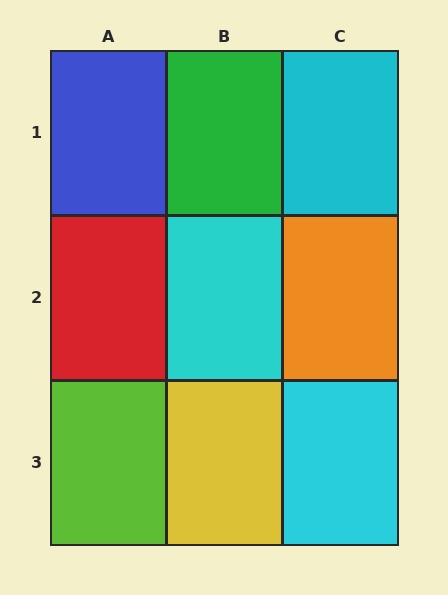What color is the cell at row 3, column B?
Yellow.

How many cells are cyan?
3 cells are cyan.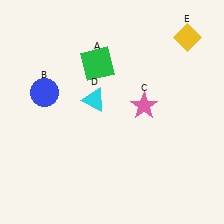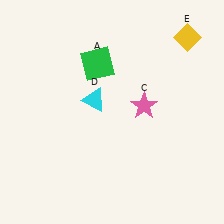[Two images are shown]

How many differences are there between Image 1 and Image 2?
There is 1 difference between the two images.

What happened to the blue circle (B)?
The blue circle (B) was removed in Image 2. It was in the top-left area of Image 1.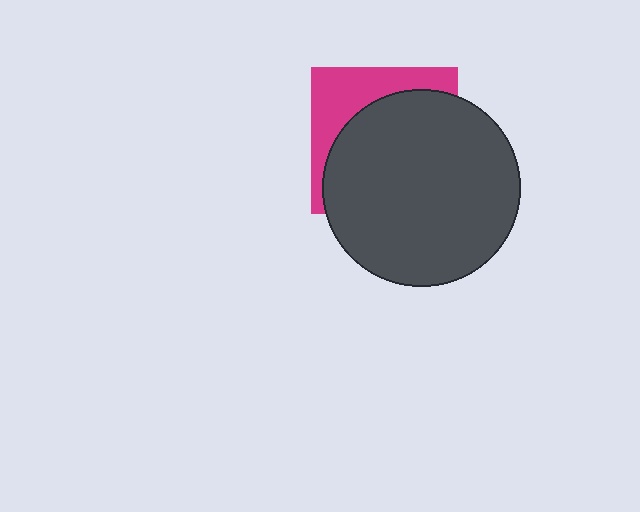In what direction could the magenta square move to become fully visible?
The magenta square could move toward the upper-left. That would shift it out from behind the dark gray circle entirely.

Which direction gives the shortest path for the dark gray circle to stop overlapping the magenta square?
Moving toward the lower-right gives the shortest separation.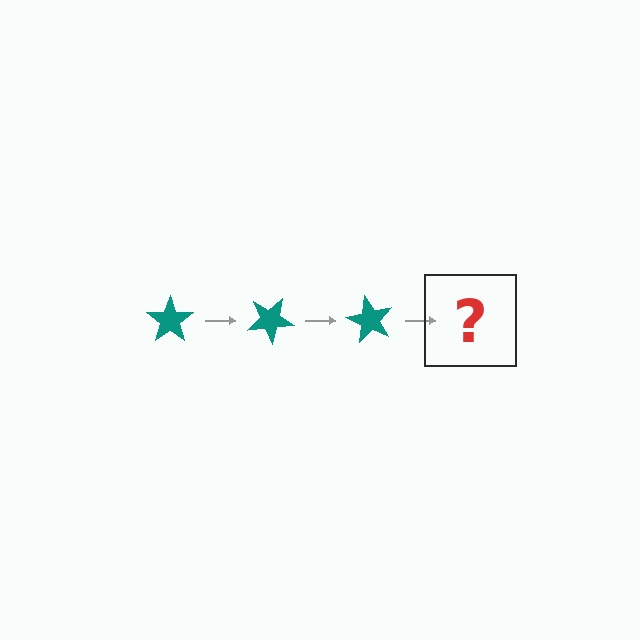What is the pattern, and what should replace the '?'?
The pattern is that the star rotates 30 degrees each step. The '?' should be a teal star rotated 90 degrees.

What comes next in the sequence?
The next element should be a teal star rotated 90 degrees.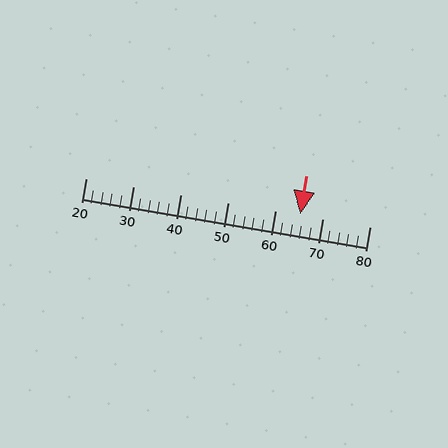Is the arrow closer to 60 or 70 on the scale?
The arrow is closer to 70.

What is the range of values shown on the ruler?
The ruler shows values from 20 to 80.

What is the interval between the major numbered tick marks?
The major tick marks are spaced 10 units apart.